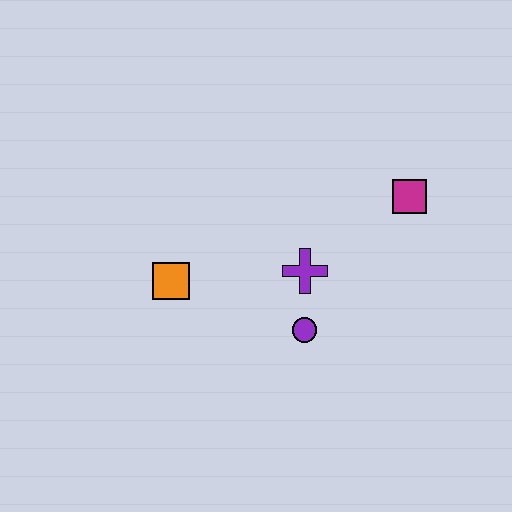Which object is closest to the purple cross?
The purple circle is closest to the purple cross.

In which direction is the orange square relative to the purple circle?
The orange square is to the left of the purple circle.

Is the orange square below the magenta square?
Yes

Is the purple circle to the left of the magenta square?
Yes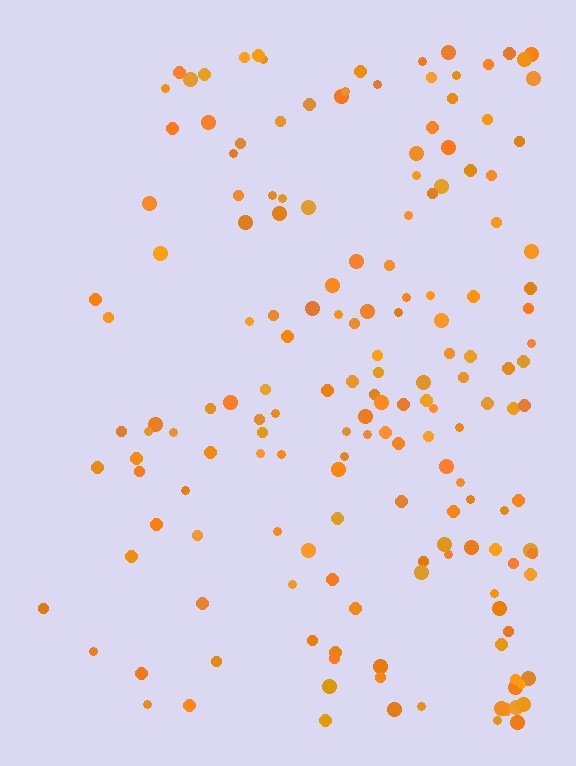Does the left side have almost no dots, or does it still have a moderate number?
Still a moderate number, just noticeably fewer than the right.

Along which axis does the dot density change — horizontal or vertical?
Horizontal.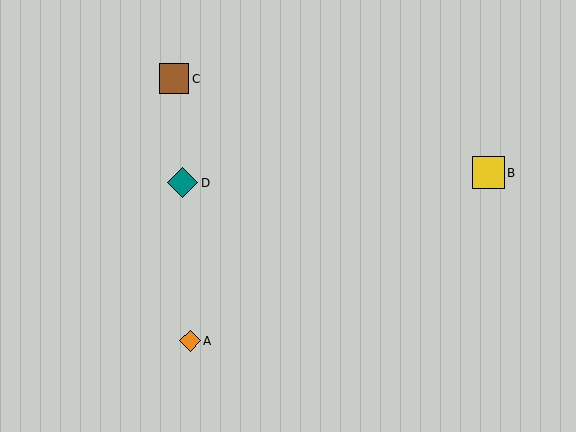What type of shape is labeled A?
Shape A is an orange diamond.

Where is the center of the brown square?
The center of the brown square is at (174, 79).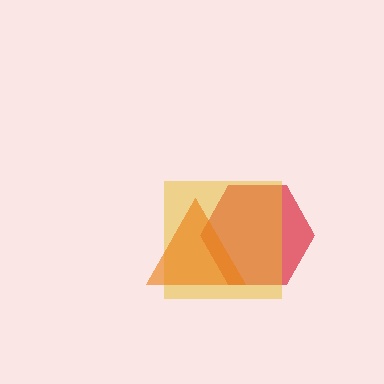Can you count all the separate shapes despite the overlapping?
Yes, there are 3 separate shapes.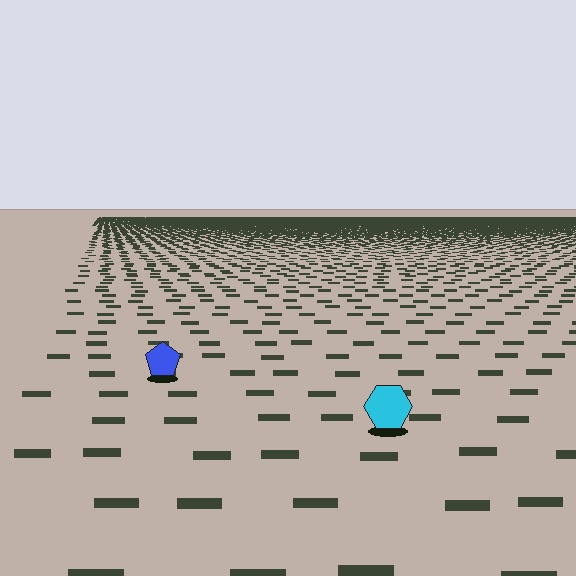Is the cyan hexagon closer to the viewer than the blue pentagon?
Yes. The cyan hexagon is closer — you can tell from the texture gradient: the ground texture is coarser near it.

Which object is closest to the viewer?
The cyan hexagon is closest. The texture marks near it are larger and more spread out.